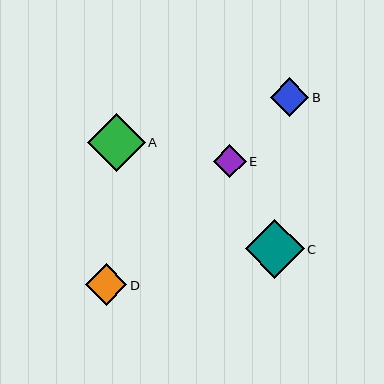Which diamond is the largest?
Diamond C is the largest with a size of approximately 59 pixels.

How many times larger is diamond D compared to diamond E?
Diamond D is approximately 1.3 times the size of diamond E.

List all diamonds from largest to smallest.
From largest to smallest: C, A, D, B, E.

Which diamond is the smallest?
Diamond E is the smallest with a size of approximately 33 pixels.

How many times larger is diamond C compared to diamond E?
Diamond C is approximately 1.8 times the size of diamond E.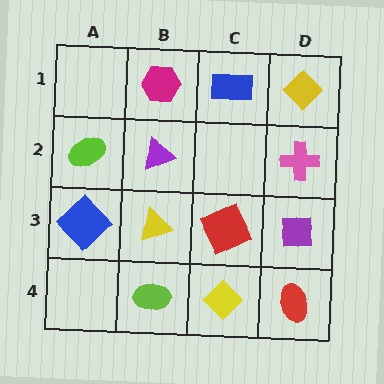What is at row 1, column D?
A yellow diamond.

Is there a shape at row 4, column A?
No, that cell is empty.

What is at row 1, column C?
A blue rectangle.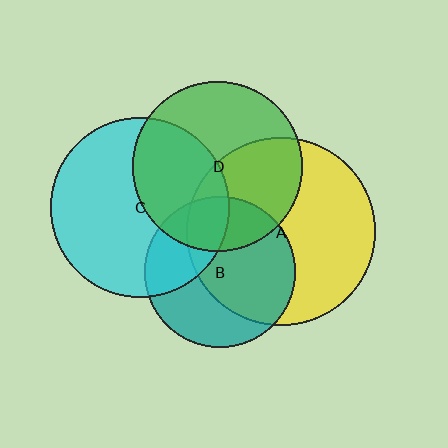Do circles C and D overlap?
Yes.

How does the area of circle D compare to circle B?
Approximately 1.3 times.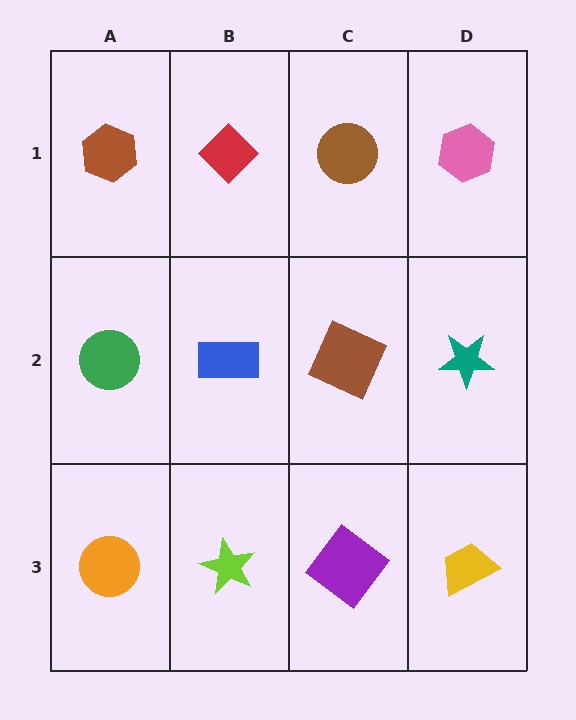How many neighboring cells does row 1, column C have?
3.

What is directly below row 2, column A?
An orange circle.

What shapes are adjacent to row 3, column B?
A blue rectangle (row 2, column B), an orange circle (row 3, column A), a purple diamond (row 3, column C).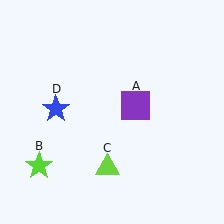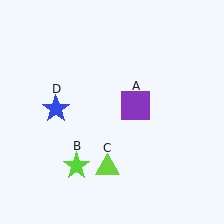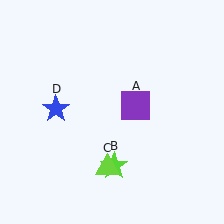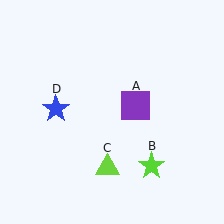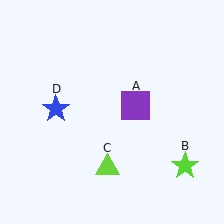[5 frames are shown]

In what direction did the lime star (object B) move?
The lime star (object B) moved right.